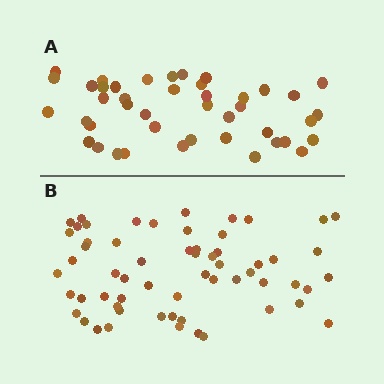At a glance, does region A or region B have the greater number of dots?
Region B (the bottom region) has more dots.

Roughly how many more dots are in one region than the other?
Region B has approximately 15 more dots than region A.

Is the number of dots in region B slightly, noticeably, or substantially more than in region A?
Region B has noticeably more, but not dramatically so. The ratio is roughly 1.4 to 1.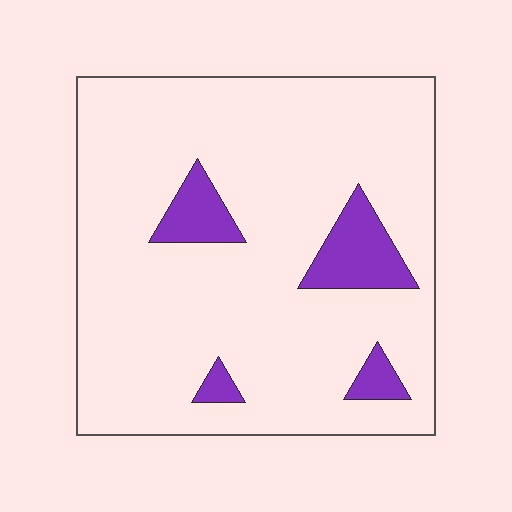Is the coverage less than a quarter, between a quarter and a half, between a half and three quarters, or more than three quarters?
Less than a quarter.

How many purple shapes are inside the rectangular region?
4.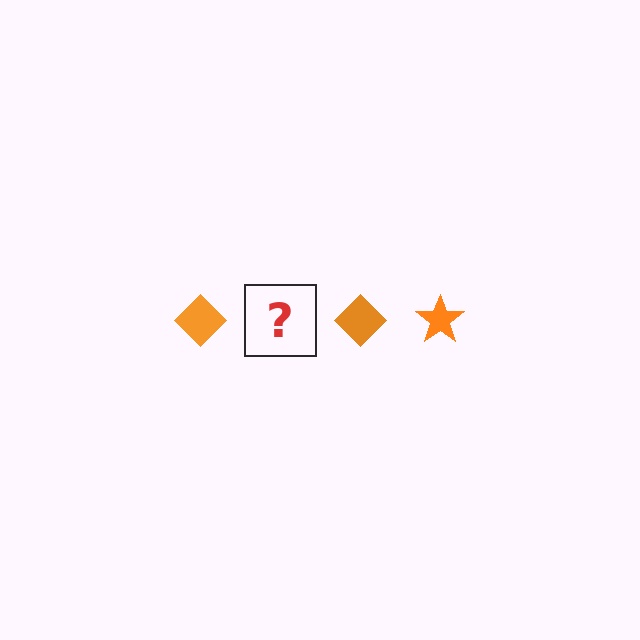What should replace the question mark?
The question mark should be replaced with an orange star.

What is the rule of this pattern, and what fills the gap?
The rule is that the pattern cycles through diamond, star shapes in orange. The gap should be filled with an orange star.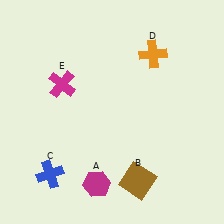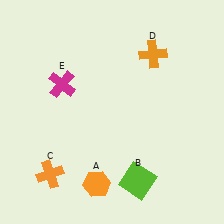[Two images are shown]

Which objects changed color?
A changed from magenta to orange. B changed from brown to lime. C changed from blue to orange.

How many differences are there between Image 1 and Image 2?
There are 3 differences between the two images.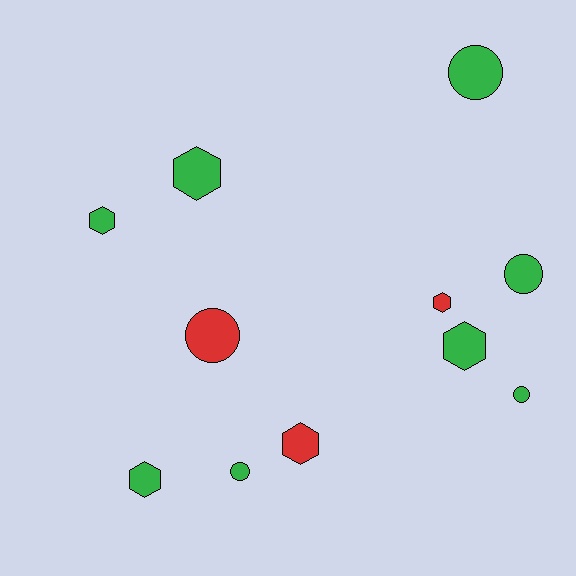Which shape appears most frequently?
Hexagon, with 6 objects.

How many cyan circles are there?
There are no cyan circles.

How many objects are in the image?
There are 11 objects.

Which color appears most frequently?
Green, with 8 objects.